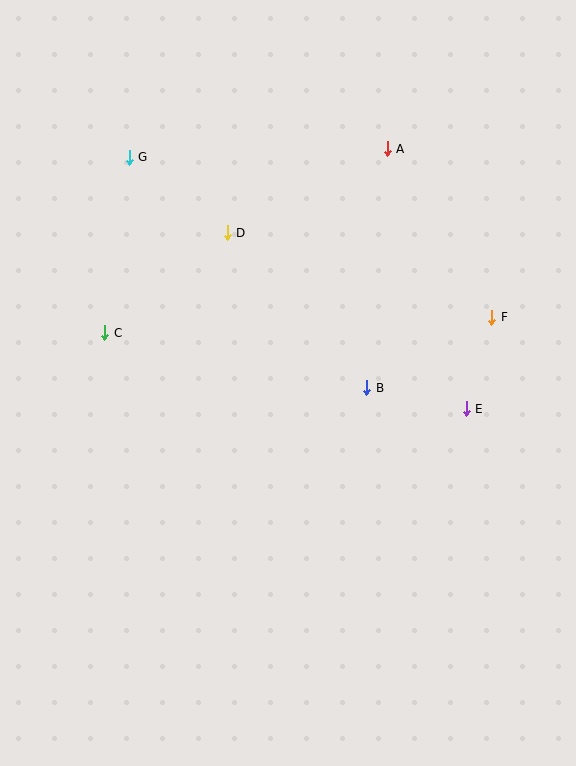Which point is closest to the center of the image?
Point B at (367, 388) is closest to the center.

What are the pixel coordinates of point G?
Point G is at (129, 157).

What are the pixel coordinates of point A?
Point A is at (387, 149).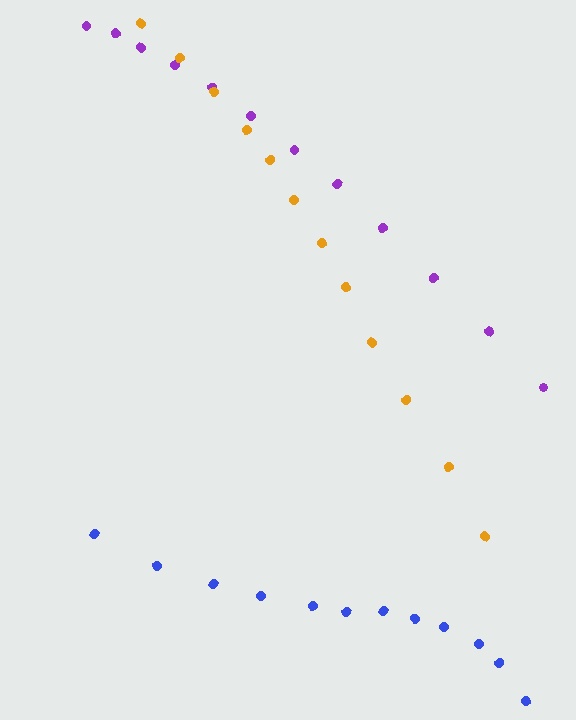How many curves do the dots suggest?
There are 3 distinct paths.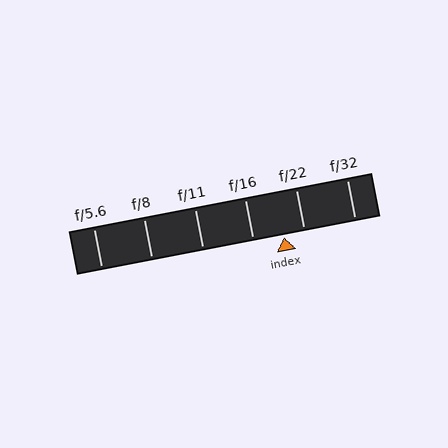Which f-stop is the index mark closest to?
The index mark is closest to f/22.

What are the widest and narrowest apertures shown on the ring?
The widest aperture shown is f/5.6 and the narrowest is f/32.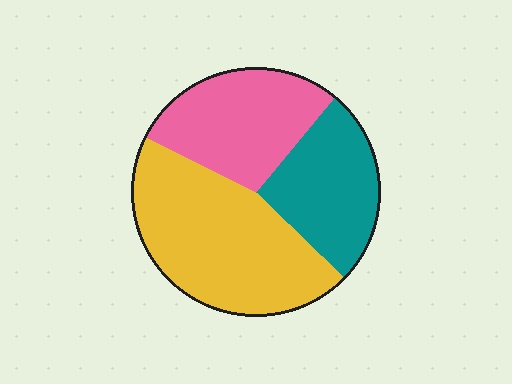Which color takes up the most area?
Yellow, at roughly 45%.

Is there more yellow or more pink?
Yellow.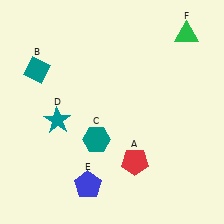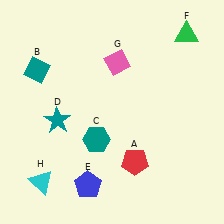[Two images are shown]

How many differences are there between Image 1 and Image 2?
There are 2 differences between the two images.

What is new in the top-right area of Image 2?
A pink diamond (G) was added in the top-right area of Image 2.